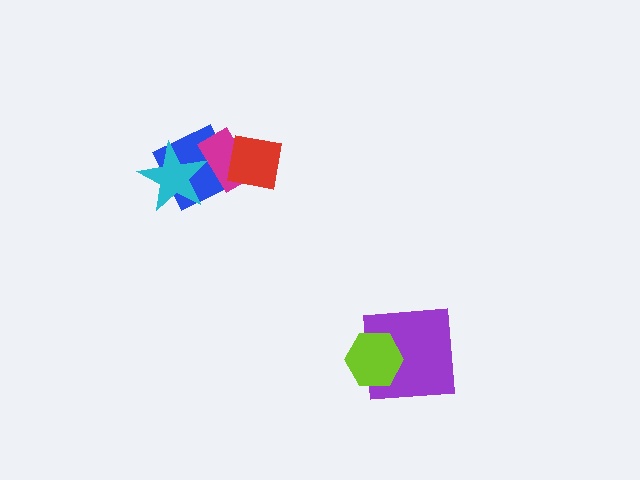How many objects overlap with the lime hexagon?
1 object overlaps with the lime hexagon.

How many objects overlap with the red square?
2 objects overlap with the red square.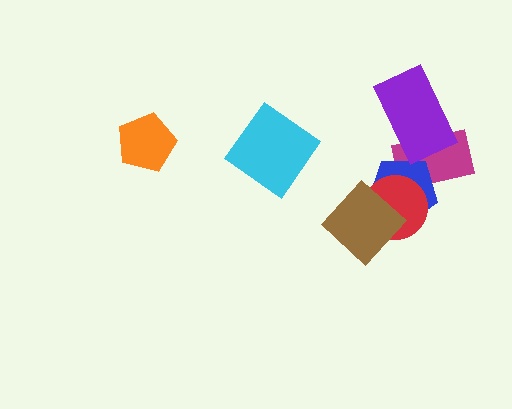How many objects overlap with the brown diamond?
2 objects overlap with the brown diamond.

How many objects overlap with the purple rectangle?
1 object overlaps with the purple rectangle.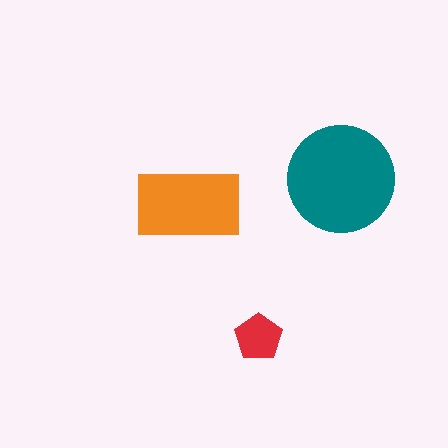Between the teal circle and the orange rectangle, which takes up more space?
The teal circle.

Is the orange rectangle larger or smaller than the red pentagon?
Larger.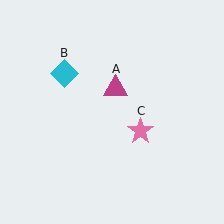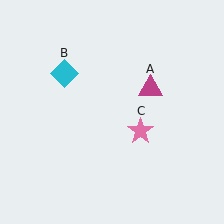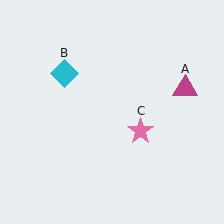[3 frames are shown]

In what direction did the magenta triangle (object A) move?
The magenta triangle (object A) moved right.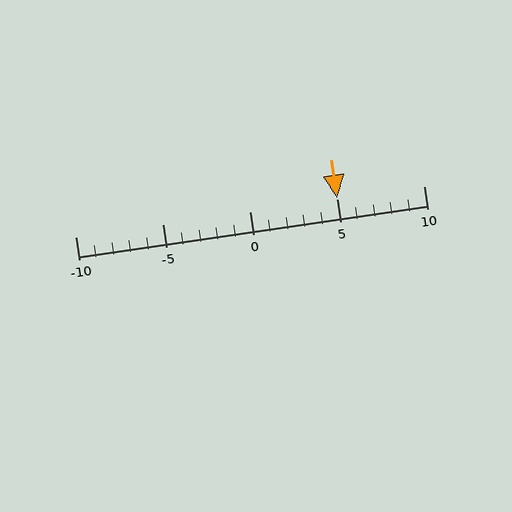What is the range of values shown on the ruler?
The ruler shows values from -10 to 10.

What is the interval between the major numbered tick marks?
The major tick marks are spaced 5 units apart.